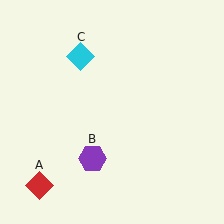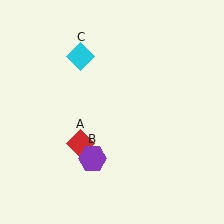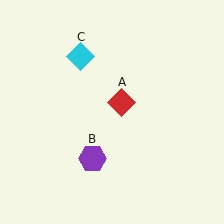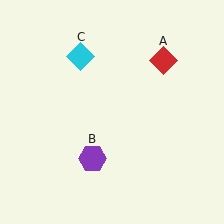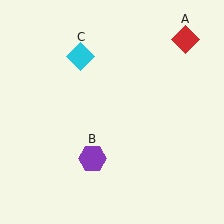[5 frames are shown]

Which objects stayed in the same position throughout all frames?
Purple hexagon (object B) and cyan diamond (object C) remained stationary.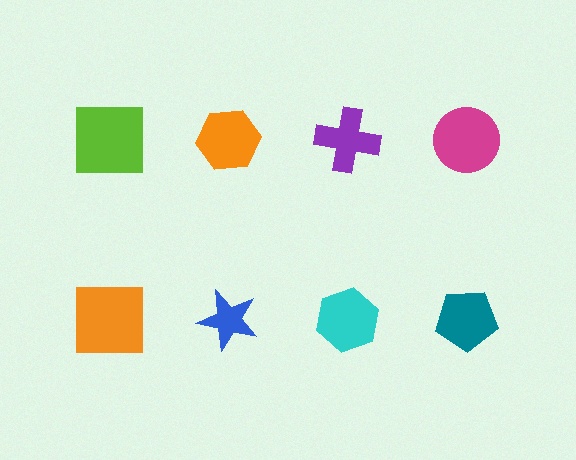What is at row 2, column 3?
A cyan hexagon.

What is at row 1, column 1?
A lime square.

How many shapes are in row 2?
4 shapes.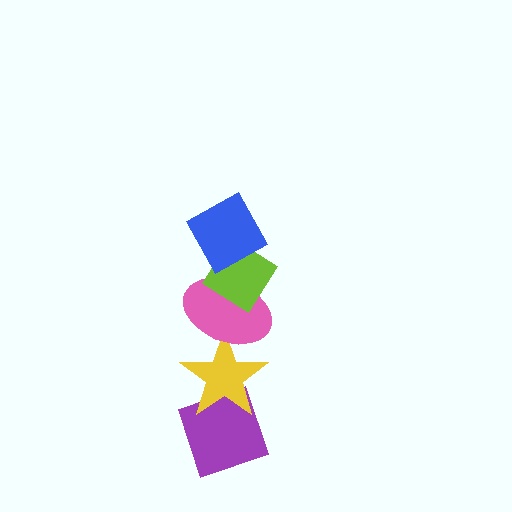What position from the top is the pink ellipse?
The pink ellipse is 3rd from the top.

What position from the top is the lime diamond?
The lime diamond is 2nd from the top.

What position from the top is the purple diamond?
The purple diamond is 5th from the top.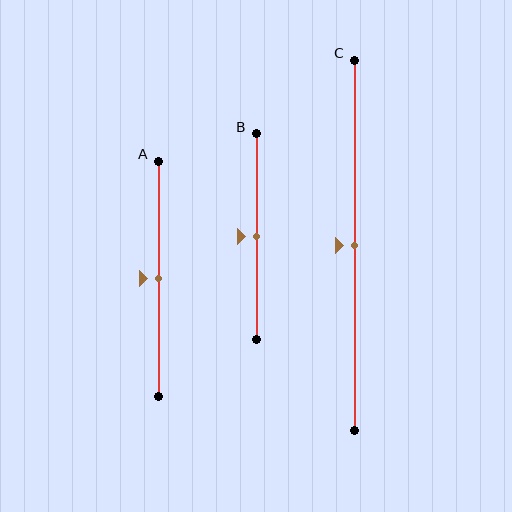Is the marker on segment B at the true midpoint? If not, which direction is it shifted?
Yes, the marker on segment B is at the true midpoint.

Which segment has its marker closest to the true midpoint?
Segment A has its marker closest to the true midpoint.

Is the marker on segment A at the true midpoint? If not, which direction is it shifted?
Yes, the marker on segment A is at the true midpoint.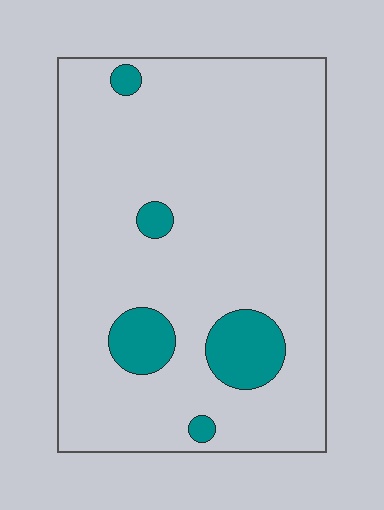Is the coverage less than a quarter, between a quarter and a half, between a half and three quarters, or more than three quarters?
Less than a quarter.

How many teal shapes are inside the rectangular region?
5.